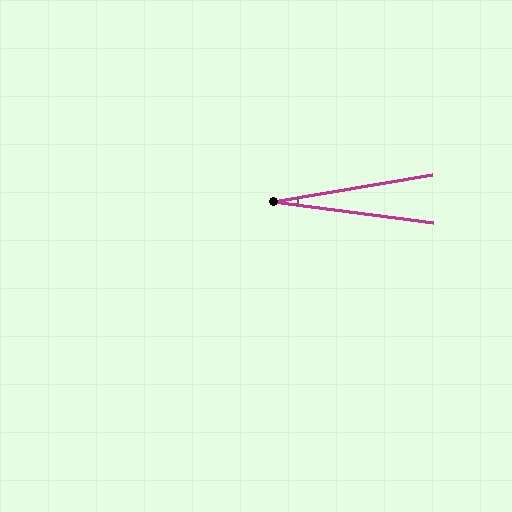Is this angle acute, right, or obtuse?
It is acute.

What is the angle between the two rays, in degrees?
Approximately 17 degrees.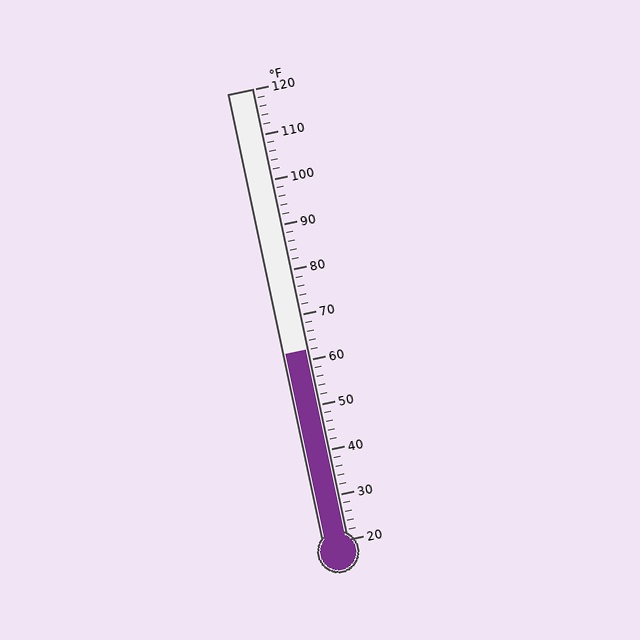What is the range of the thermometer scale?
The thermometer scale ranges from 20°F to 120°F.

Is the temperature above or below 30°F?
The temperature is above 30°F.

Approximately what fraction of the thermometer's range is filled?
The thermometer is filled to approximately 40% of its range.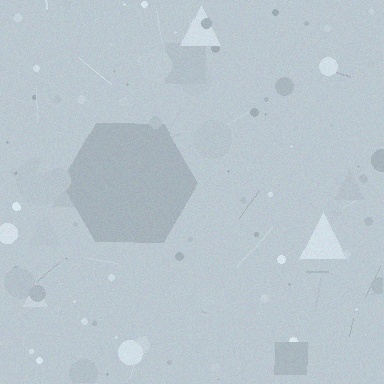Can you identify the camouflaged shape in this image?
The camouflaged shape is a hexagon.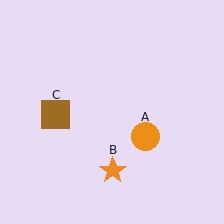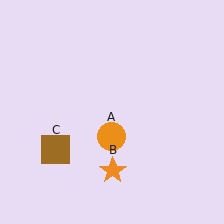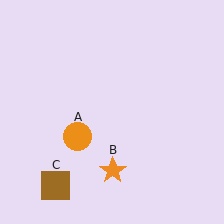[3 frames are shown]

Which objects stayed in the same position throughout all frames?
Orange star (object B) remained stationary.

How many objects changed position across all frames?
2 objects changed position: orange circle (object A), brown square (object C).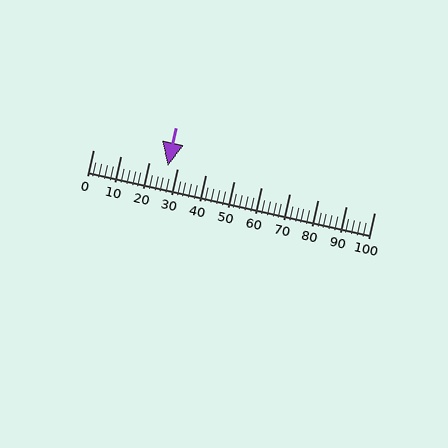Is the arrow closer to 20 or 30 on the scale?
The arrow is closer to 30.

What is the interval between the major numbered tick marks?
The major tick marks are spaced 10 units apart.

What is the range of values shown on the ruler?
The ruler shows values from 0 to 100.